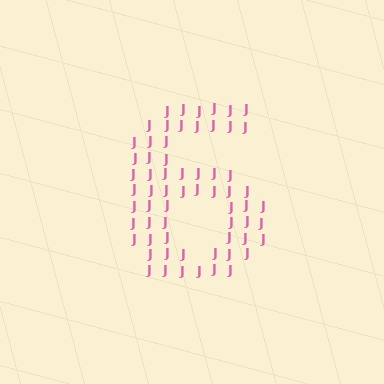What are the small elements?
The small elements are letter J's.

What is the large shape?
The large shape is the digit 6.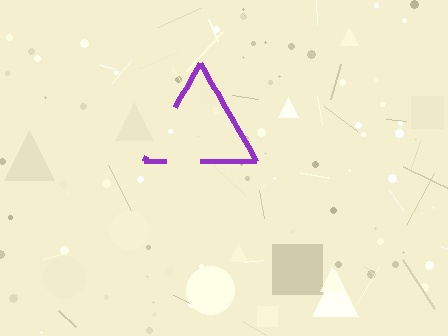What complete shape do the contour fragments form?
The contour fragments form a triangle.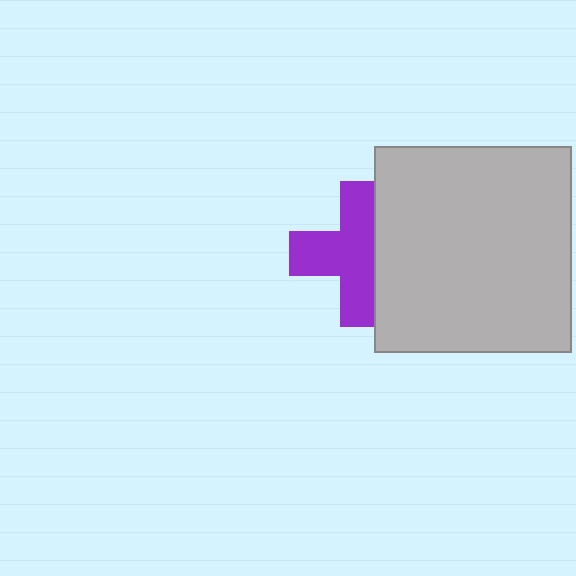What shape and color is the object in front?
The object in front is a light gray rectangle.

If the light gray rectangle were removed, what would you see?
You would see the complete purple cross.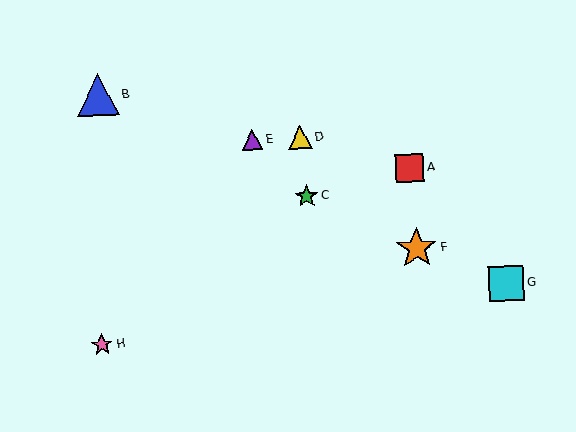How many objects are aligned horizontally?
2 objects (D, E) are aligned horizontally.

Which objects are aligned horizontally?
Objects D, E are aligned horizontally.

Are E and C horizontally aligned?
No, E is at y≈139 and C is at y≈196.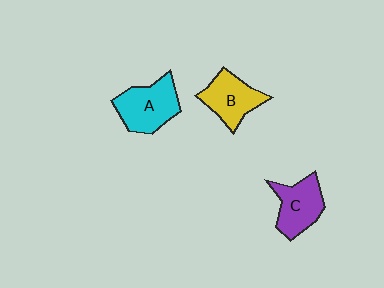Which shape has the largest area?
Shape A (cyan).